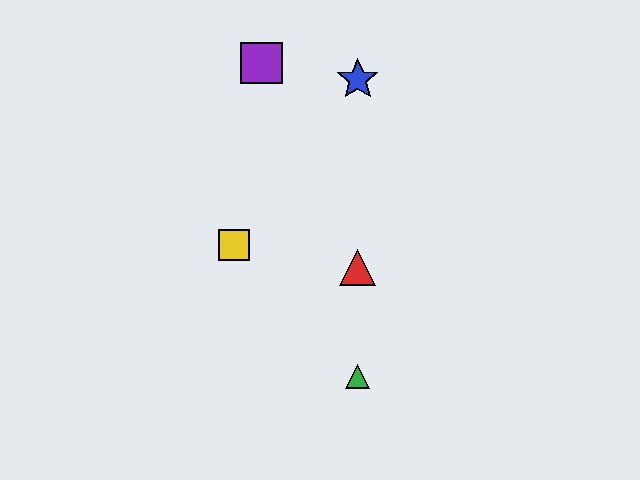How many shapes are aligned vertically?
3 shapes (the red triangle, the blue star, the green triangle) are aligned vertically.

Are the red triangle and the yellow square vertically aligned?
No, the red triangle is at x≈358 and the yellow square is at x≈234.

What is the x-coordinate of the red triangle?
The red triangle is at x≈358.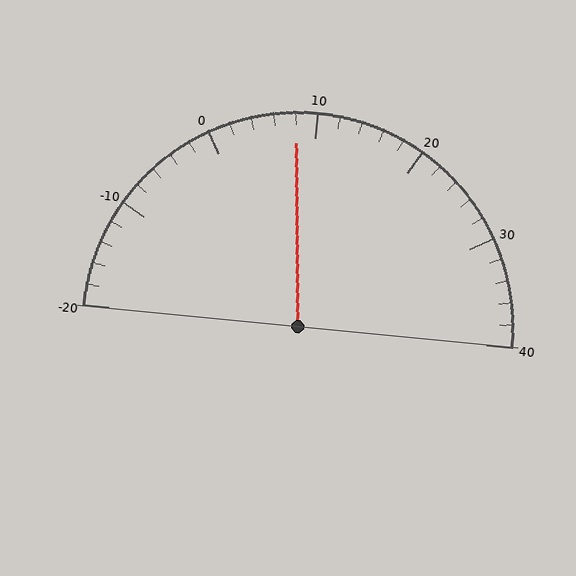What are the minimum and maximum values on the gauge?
The gauge ranges from -20 to 40.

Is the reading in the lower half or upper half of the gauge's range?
The reading is in the lower half of the range (-20 to 40).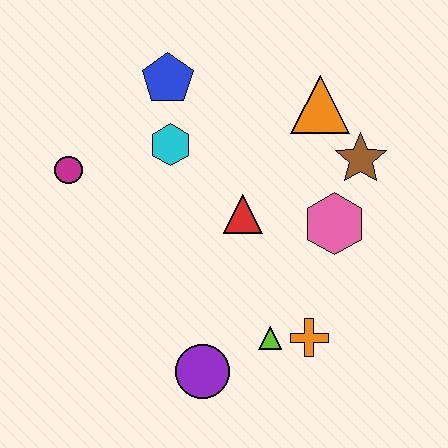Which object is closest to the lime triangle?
The orange cross is closest to the lime triangle.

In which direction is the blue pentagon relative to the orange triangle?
The blue pentagon is to the left of the orange triangle.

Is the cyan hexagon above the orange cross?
Yes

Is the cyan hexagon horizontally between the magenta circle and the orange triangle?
Yes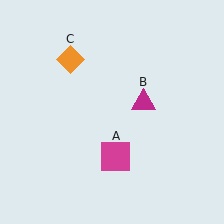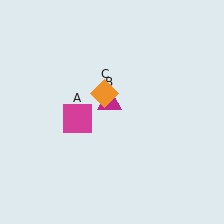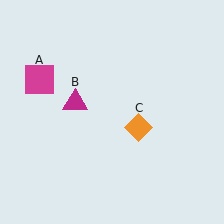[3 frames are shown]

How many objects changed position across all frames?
3 objects changed position: magenta square (object A), magenta triangle (object B), orange diamond (object C).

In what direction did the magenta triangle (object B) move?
The magenta triangle (object B) moved left.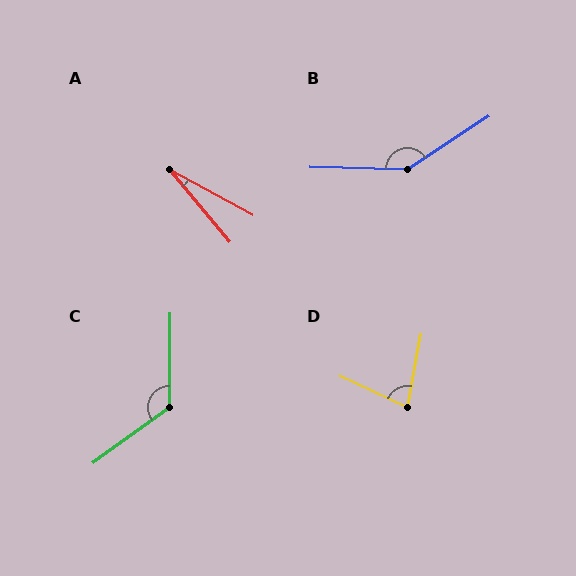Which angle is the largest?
B, at approximately 145 degrees.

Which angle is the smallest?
A, at approximately 22 degrees.